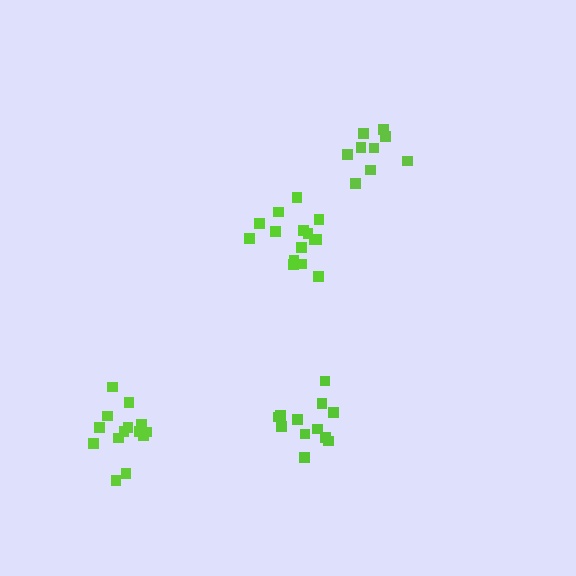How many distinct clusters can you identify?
There are 4 distinct clusters.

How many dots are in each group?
Group 1: 14 dots, Group 2: 9 dots, Group 3: 15 dots, Group 4: 12 dots (50 total).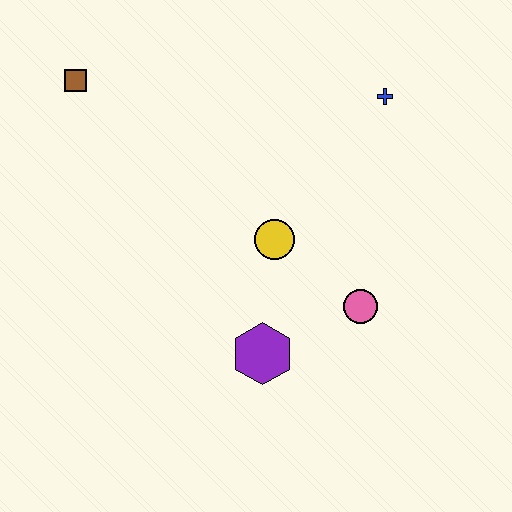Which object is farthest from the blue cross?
The brown square is farthest from the blue cross.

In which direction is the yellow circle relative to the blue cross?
The yellow circle is below the blue cross.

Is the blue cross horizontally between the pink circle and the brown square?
No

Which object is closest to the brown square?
The yellow circle is closest to the brown square.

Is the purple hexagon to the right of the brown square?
Yes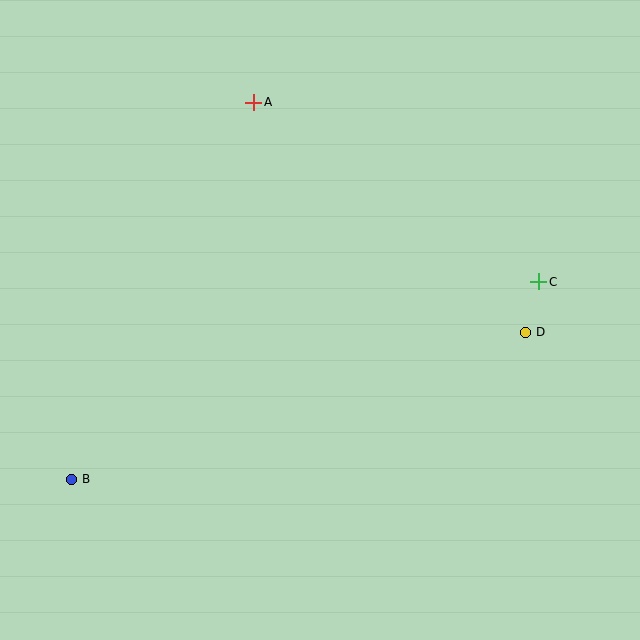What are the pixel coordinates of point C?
Point C is at (539, 282).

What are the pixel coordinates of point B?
Point B is at (72, 479).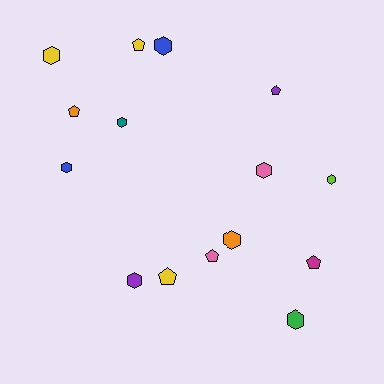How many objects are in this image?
There are 15 objects.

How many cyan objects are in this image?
There are no cyan objects.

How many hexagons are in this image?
There are 9 hexagons.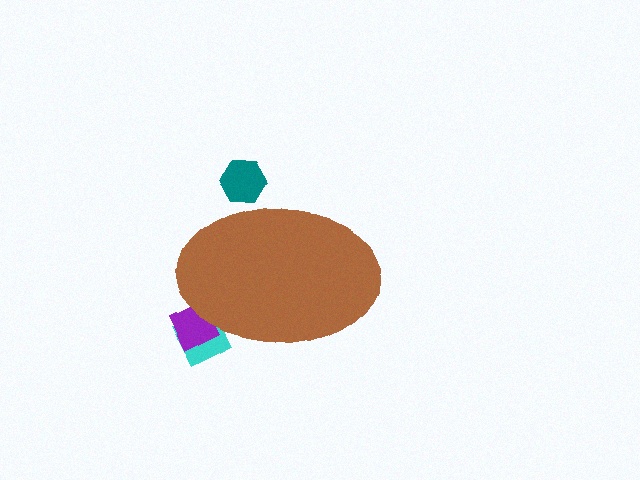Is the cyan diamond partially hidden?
Yes, the cyan diamond is partially hidden behind the brown ellipse.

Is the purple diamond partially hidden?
Yes, the purple diamond is partially hidden behind the brown ellipse.